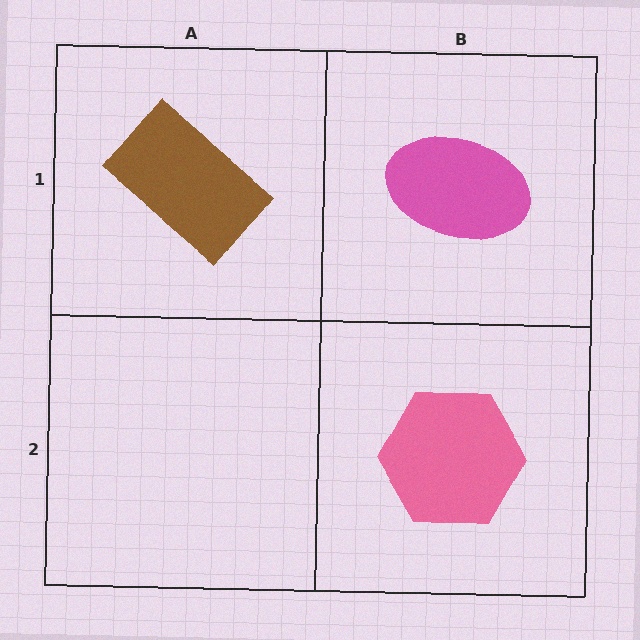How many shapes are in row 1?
2 shapes.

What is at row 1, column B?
A pink ellipse.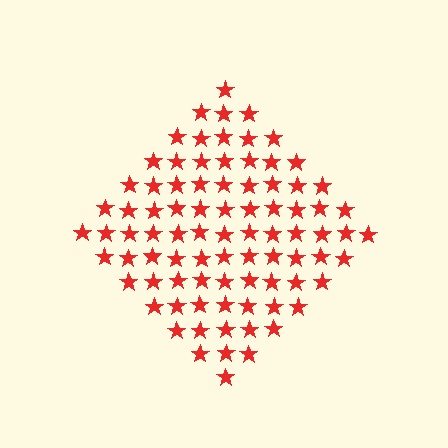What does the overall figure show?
The overall figure shows a diamond.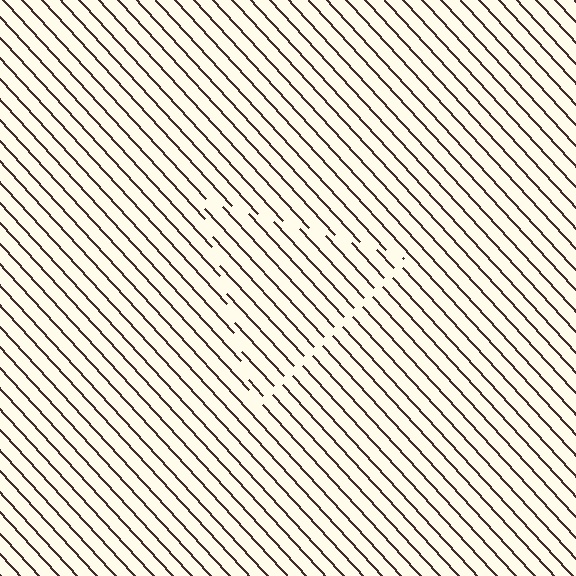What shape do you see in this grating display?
An illusory triangle. The interior of the shape contains the same grating, shifted by half a period — the contour is defined by the phase discontinuity where line-ends from the inner and outer gratings abut.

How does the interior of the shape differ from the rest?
The interior of the shape contains the same grating, shifted by half a period — the contour is defined by the phase discontinuity where line-ends from the inner and outer gratings abut.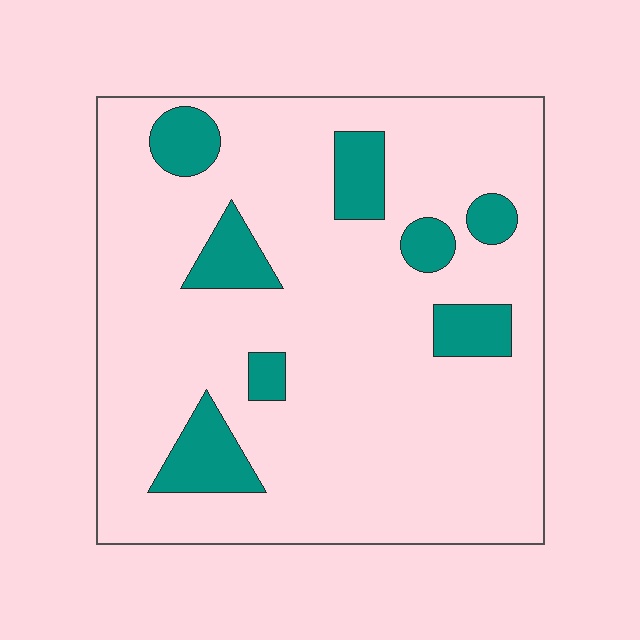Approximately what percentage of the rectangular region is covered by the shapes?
Approximately 15%.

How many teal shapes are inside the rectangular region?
8.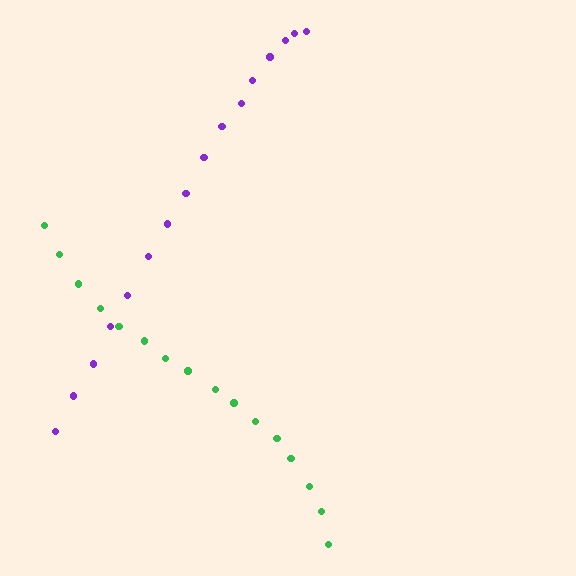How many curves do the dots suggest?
There are 2 distinct paths.